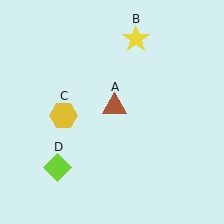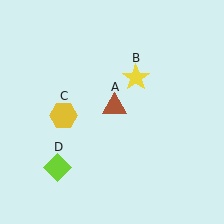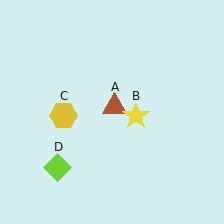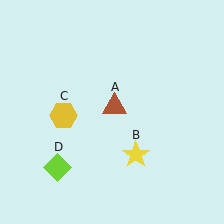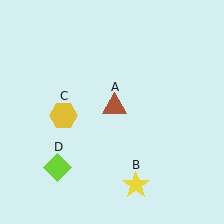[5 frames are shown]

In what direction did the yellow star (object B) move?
The yellow star (object B) moved down.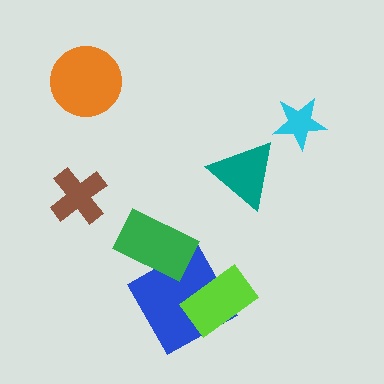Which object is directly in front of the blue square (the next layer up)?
The green rectangle is directly in front of the blue square.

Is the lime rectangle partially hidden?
No, no other shape covers it.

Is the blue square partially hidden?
Yes, it is partially covered by another shape.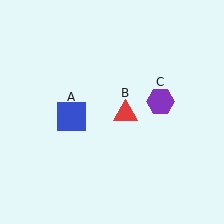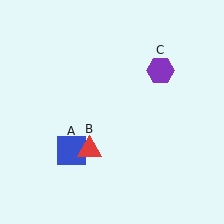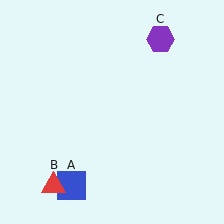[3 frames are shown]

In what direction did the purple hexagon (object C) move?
The purple hexagon (object C) moved up.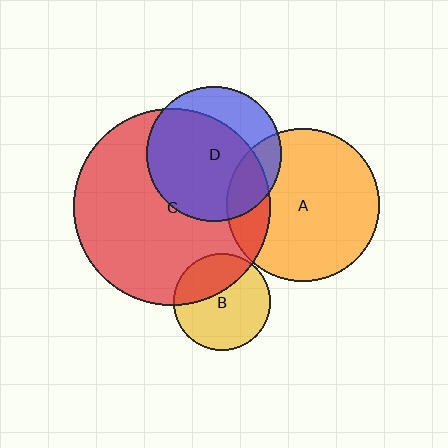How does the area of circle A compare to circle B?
Approximately 2.5 times.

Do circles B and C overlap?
Yes.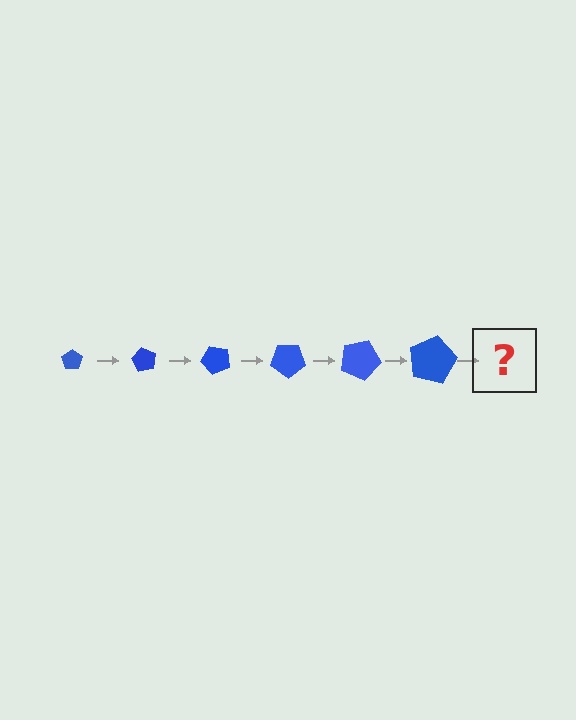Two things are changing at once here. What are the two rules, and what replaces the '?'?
The two rules are that the pentagon grows larger each step and it rotates 60 degrees each step. The '?' should be a pentagon, larger than the previous one and rotated 360 degrees from the start.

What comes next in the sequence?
The next element should be a pentagon, larger than the previous one and rotated 360 degrees from the start.